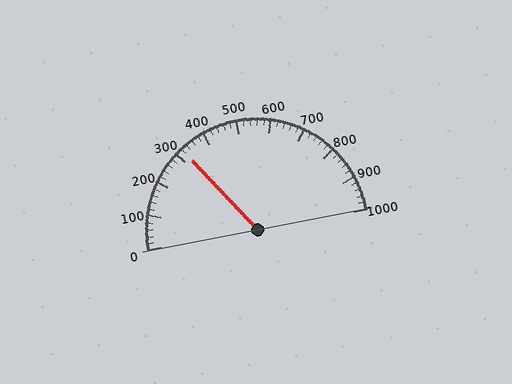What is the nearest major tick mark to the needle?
The nearest major tick mark is 300.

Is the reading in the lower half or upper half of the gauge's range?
The reading is in the lower half of the range (0 to 1000).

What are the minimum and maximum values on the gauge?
The gauge ranges from 0 to 1000.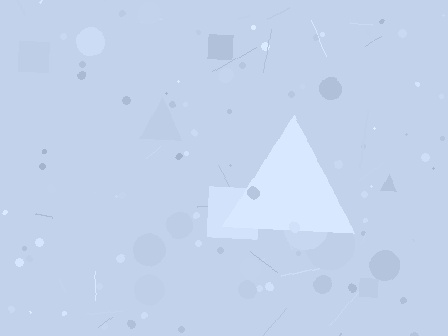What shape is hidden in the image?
A triangle is hidden in the image.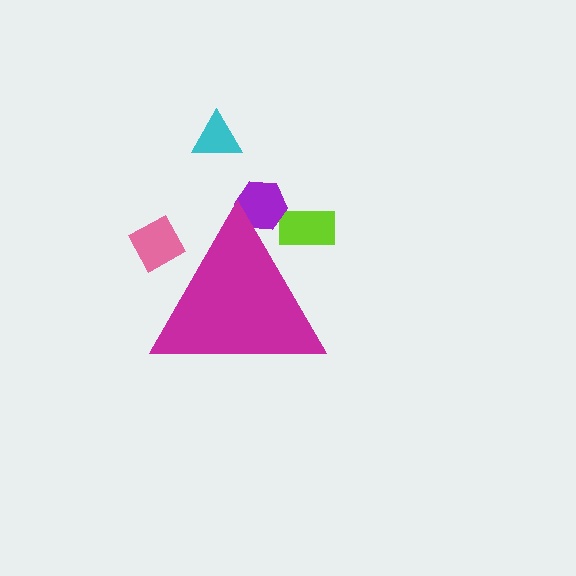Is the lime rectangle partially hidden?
Yes, the lime rectangle is partially hidden behind the magenta triangle.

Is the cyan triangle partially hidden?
No, the cyan triangle is fully visible.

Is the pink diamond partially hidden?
Yes, the pink diamond is partially hidden behind the magenta triangle.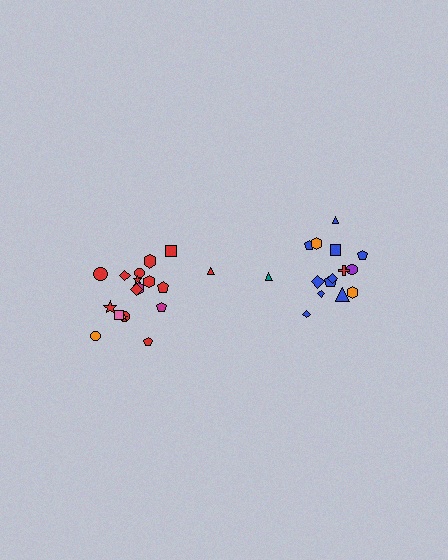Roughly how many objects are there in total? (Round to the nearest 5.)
Roughly 35 objects in total.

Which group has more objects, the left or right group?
The left group.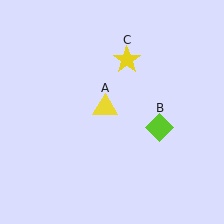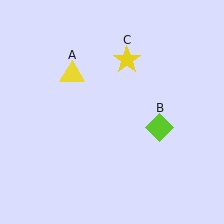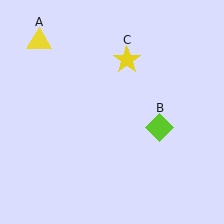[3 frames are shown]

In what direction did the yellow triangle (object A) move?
The yellow triangle (object A) moved up and to the left.